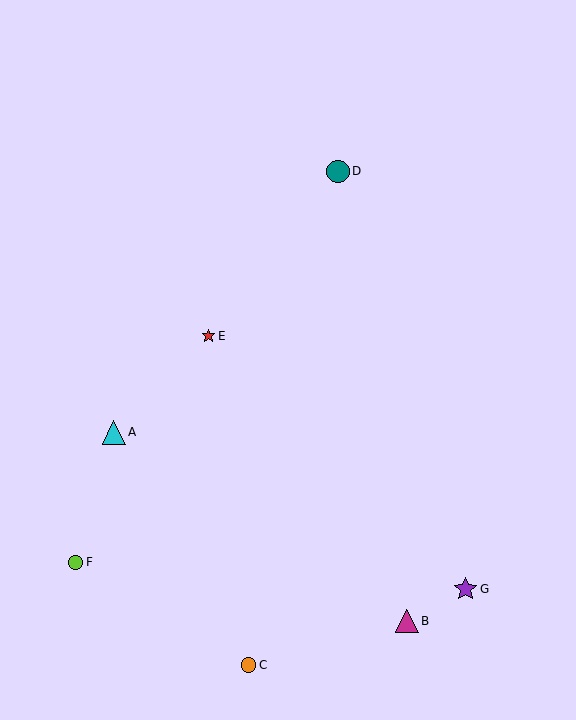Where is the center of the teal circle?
The center of the teal circle is at (338, 171).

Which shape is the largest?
The purple star (labeled G) is the largest.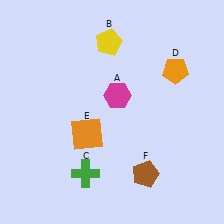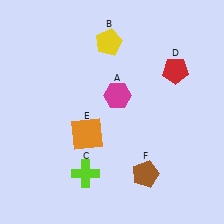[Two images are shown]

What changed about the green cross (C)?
In Image 1, C is green. In Image 2, it changed to lime.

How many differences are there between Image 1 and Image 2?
There are 2 differences between the two images.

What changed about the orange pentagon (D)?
In Image 1, D is orange. In Image 2, it changed to red.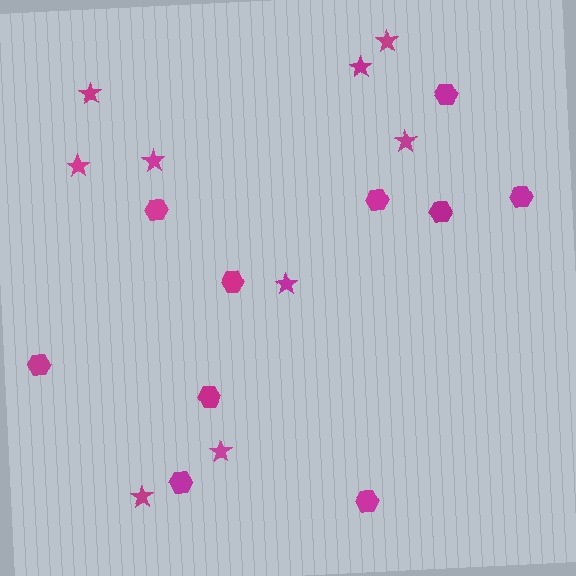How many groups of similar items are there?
There are 2 groups: one group of stars (9) and one group of hexagons (10).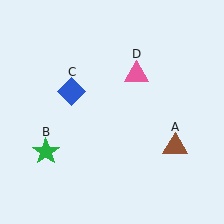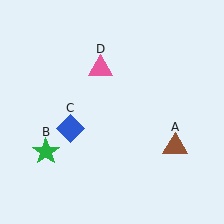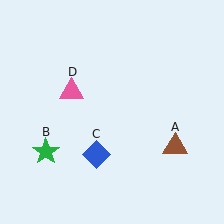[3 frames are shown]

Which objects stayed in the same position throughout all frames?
Brown triangle (object A) and green star (object B) remained stationary.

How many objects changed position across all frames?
2 objects changed position: blue diamond (object C), pink triangle (object D).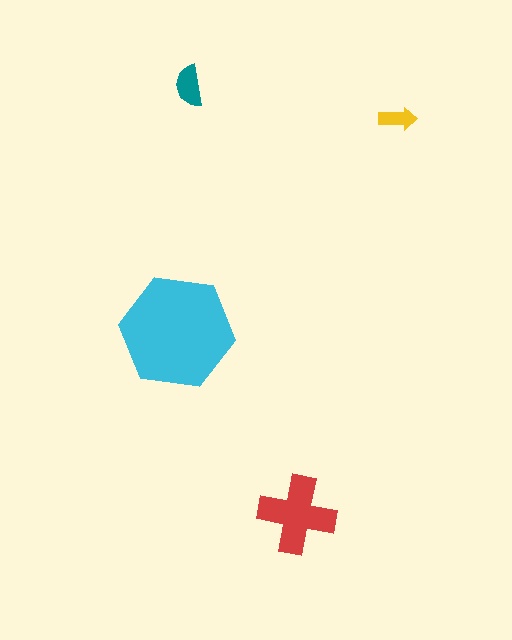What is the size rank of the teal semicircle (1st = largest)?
3rd.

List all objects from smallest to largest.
The yellow arrow, the teal semicircle, the red cross, the cyan hexagon.